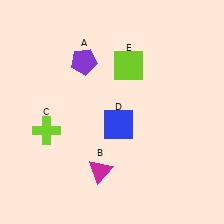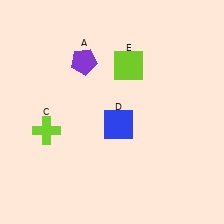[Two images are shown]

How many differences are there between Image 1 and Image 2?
There is 1 difference between the two images.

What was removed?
The magenta triangle (B) was removed in Image 2.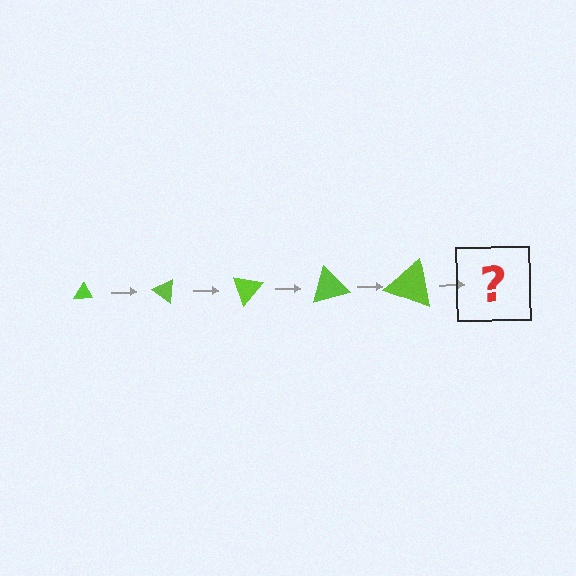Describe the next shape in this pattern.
It should be a triangle, larger than the previous one and rotated 175 degrees from the start.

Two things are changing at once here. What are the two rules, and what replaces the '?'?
The two rules are that the triangle grows larger each step and it rotates 35 degrees each step. The '?' should be a triangle, larger than the previous one and rotated 175 degrees from the start.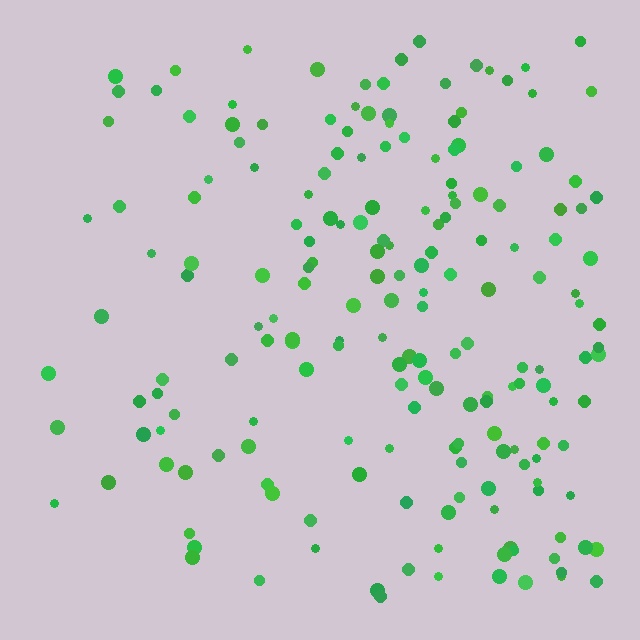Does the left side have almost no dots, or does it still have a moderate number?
Still a moderate number, just noticeably fewer than the right.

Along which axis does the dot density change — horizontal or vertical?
Horizontal.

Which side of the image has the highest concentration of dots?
The right.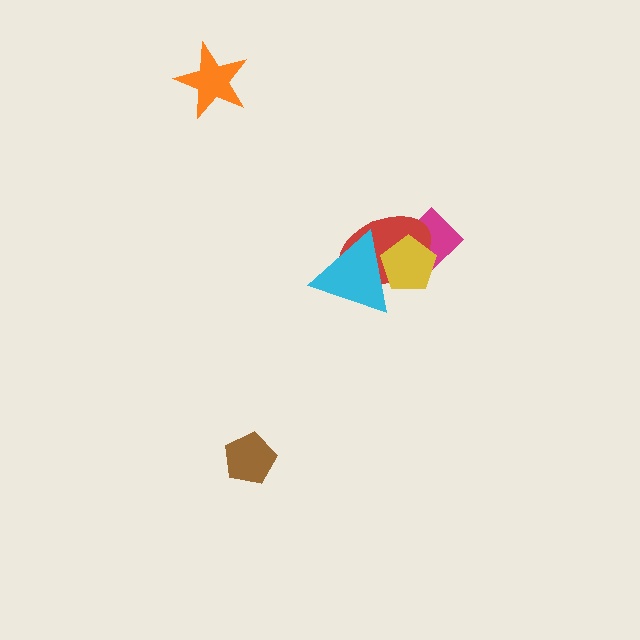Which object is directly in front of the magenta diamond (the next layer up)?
The red ellipse is directly in front of the magenta diamond.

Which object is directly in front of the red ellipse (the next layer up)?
The cyan triangle is directly in front of the red ellipse.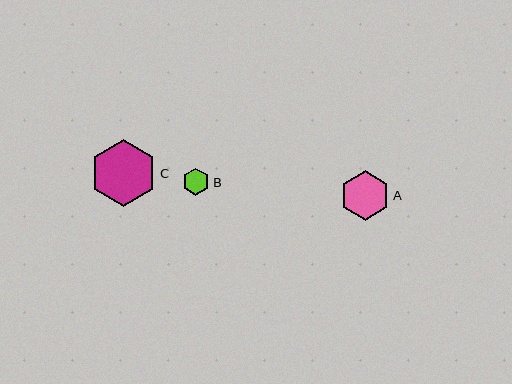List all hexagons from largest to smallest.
From largest to smallest: C, A, B.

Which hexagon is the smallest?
Hexagon B is the smallest with a size of approximately 27 pixels.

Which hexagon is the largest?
Hexagon C is the largest with a size of approximately 67 pixels.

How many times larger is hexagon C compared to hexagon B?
Hexagon C is approximately 2.5 times the size of hexagon B.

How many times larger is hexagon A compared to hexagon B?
Hexagon A is approximately 1.8 times the size of hexagon B.